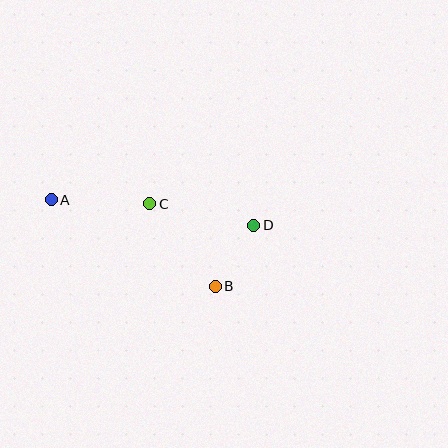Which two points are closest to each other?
Points B and D are closest to each other.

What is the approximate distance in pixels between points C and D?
The distance between C and D is approximately 106 pixels.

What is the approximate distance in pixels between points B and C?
The distance between B and C is approximately 105 pixels.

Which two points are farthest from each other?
Points A and D are farthest from each other.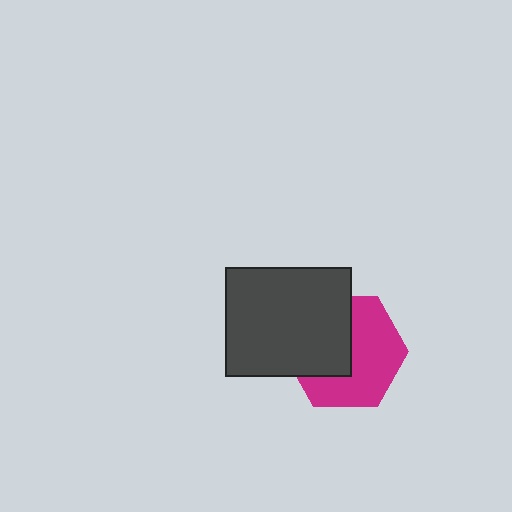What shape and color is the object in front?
The object in front is a dark gray rectangle.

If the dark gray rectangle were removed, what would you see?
You would see the complete magenta hexagon.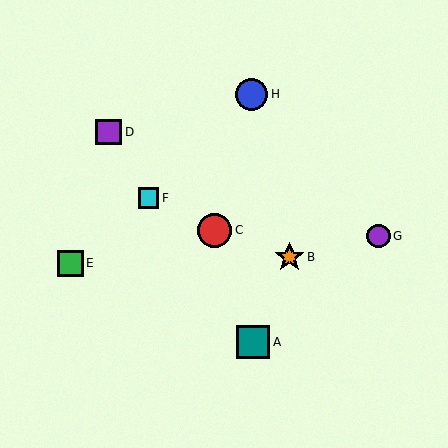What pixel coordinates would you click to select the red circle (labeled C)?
Click at (215, 230) to select the red circle C.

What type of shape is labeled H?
Shape H is a blue circle.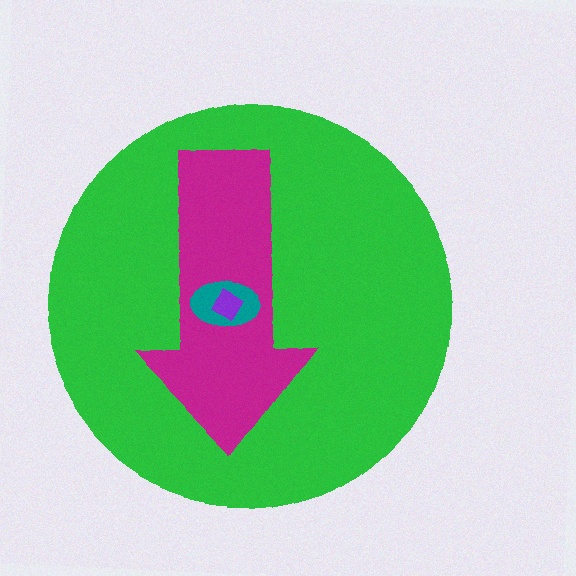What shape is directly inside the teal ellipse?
The purple diamond.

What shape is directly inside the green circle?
The magenta arrow.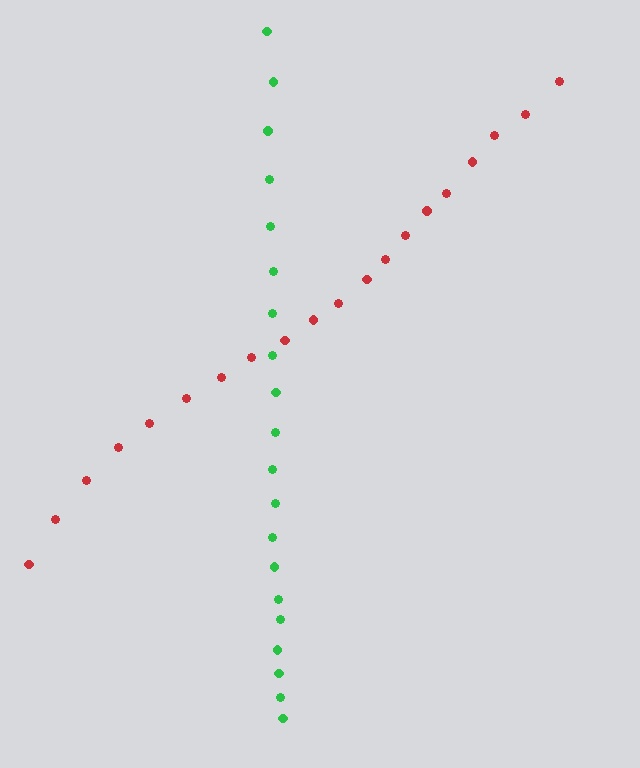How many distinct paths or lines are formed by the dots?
There are 2 distinct paths.